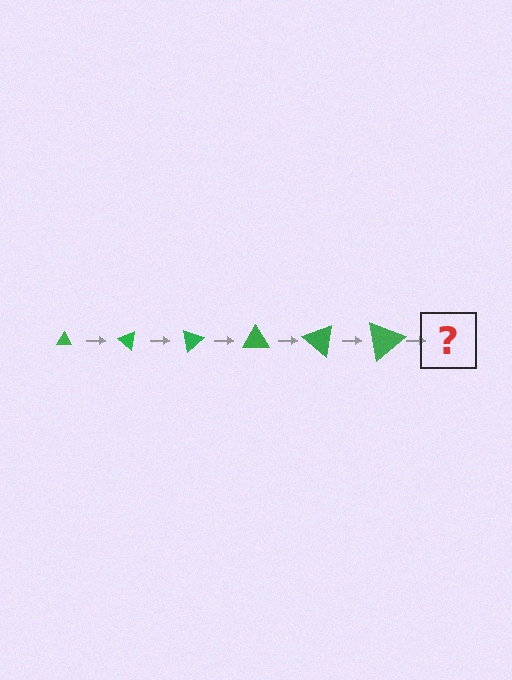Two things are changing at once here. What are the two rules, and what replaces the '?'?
The two rules are that the triangle grows larger each step and it rotates 40 degrees each step. The '?' should be a triangle, larger than the previous one and rotated 240 degrees from the start.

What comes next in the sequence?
The next element should be a triangle, larger than the previous one and rotated 240 degrees from the start.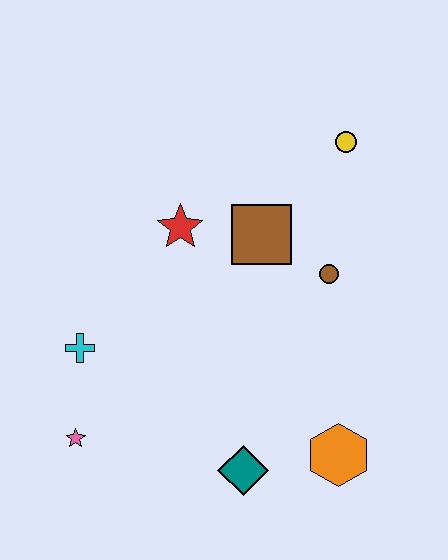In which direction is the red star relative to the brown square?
The red star is to the left of the brown square.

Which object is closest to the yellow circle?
The brown square is closest to the yellow circle.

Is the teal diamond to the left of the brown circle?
Yes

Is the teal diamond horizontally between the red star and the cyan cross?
No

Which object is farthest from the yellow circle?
The pink star is farthest from the yellow circle.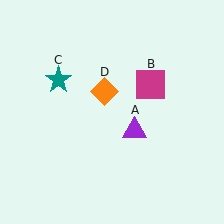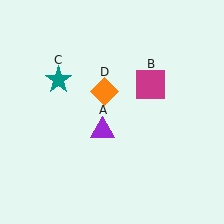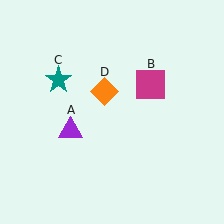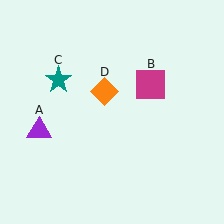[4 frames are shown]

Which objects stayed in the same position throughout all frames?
Magenta square (object B) and teal star (object C) and orange diamond (object D) remained stationary.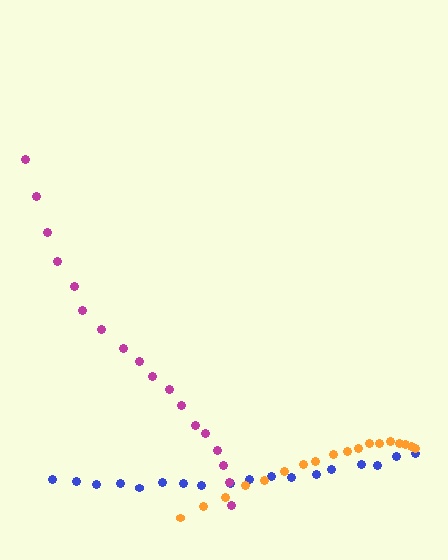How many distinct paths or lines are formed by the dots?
There are 3 distinct paths.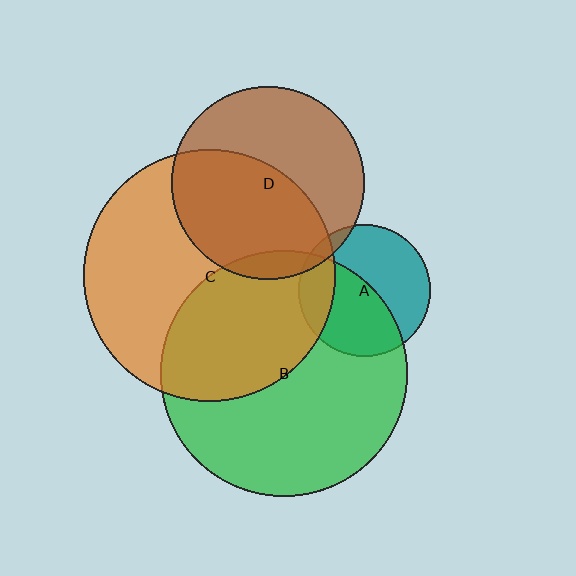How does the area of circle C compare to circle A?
Approximately 3.6 times.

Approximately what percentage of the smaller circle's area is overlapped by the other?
Approximately 50%.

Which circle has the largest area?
Circle C (orange).